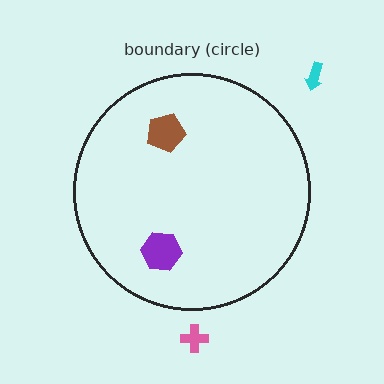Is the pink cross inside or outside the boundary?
Outside.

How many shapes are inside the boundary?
2 inside, 2 outside.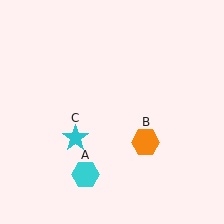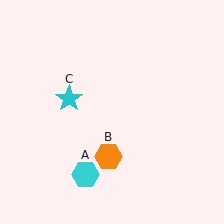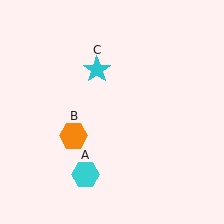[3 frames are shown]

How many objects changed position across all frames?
2 objects changed position: orange hexagon (object B), cyan star (object C).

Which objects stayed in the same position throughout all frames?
Cyan hexagon (object A) remained stationary.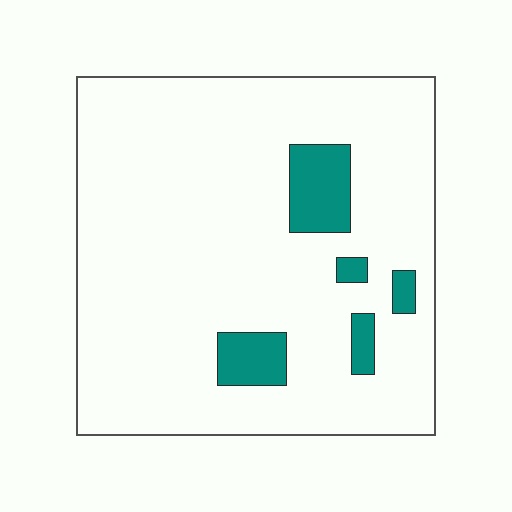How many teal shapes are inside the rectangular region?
5.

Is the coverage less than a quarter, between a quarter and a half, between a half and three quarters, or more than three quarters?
Less than a quarter.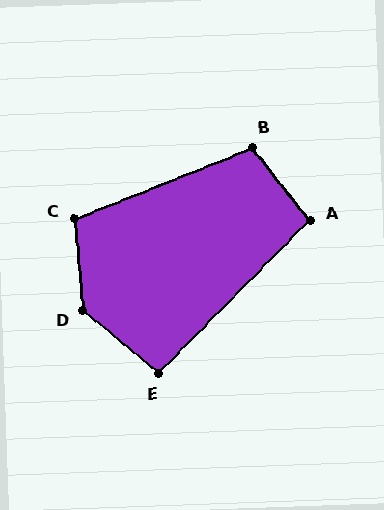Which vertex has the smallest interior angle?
E, at approximately 95 degrees.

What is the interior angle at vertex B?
Approximately 107 degrees (obtuse).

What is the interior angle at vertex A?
Approximately 97 degrees (obtuse).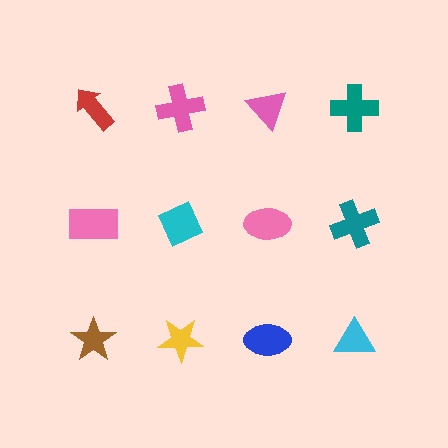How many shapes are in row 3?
4 shapes.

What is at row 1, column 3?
A pink triangle.